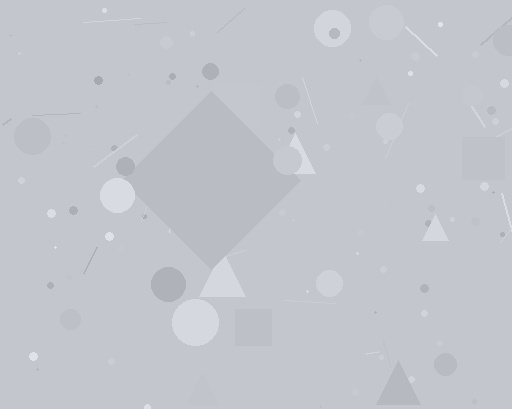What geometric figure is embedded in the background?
A diamond is embedded in the background.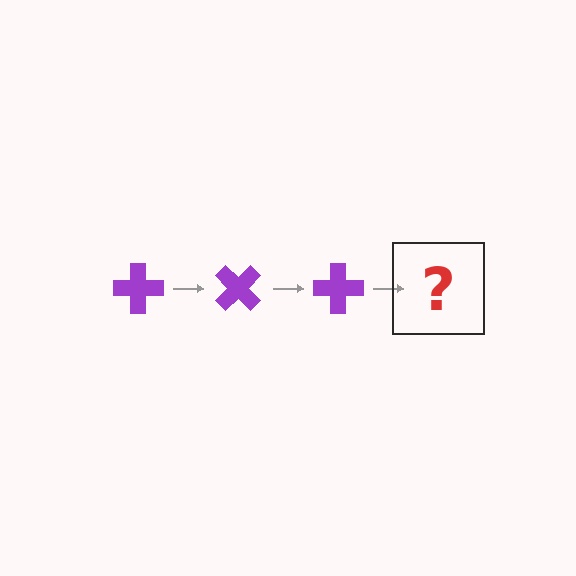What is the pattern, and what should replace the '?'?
The pattern is that the cross rotates 45 degrees each step. The '?' should be a purple cross rotated 135 degrees.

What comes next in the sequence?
The next element should be a purple cross rotated 135 degrees.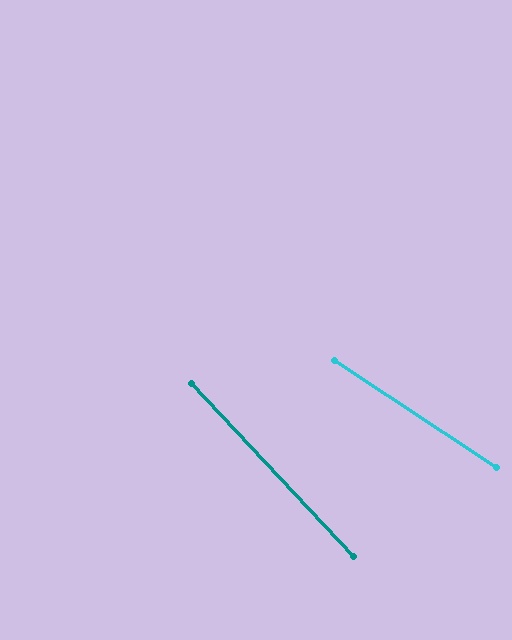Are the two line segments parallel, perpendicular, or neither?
Neither parallel nor perpendicular — they differ by about 13°.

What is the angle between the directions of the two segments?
Approximately 13 degrees.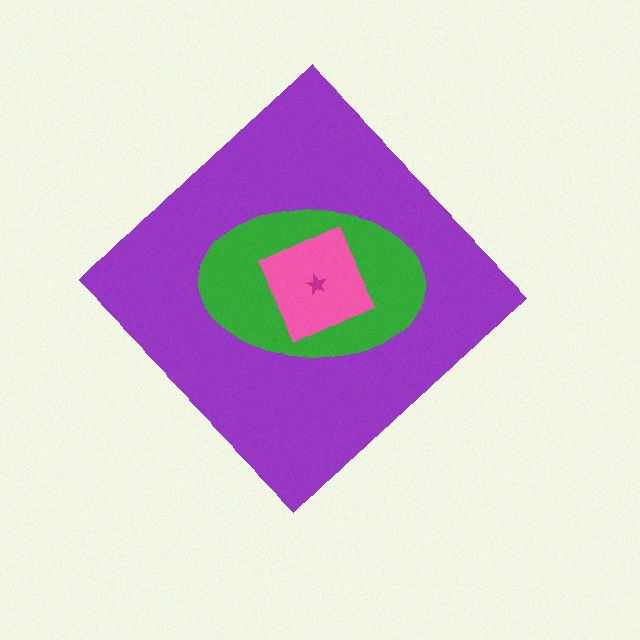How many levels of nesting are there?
4.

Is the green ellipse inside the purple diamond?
Yes.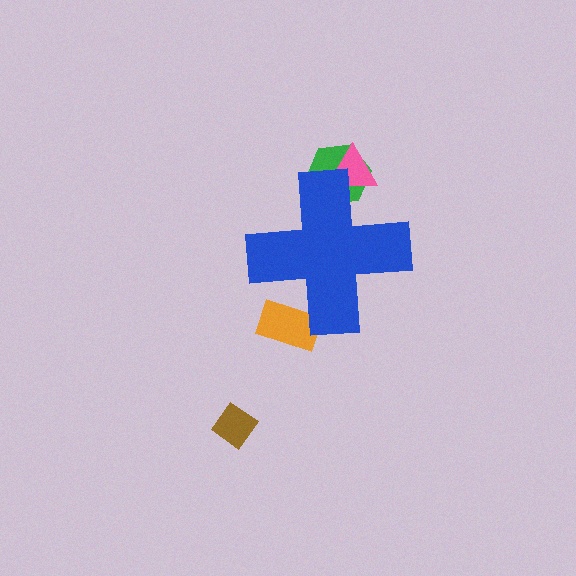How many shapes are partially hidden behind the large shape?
3 shapes are partially hidden.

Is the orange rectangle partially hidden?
Yes, the orange rectangle is partially hidden behind the blue cross.